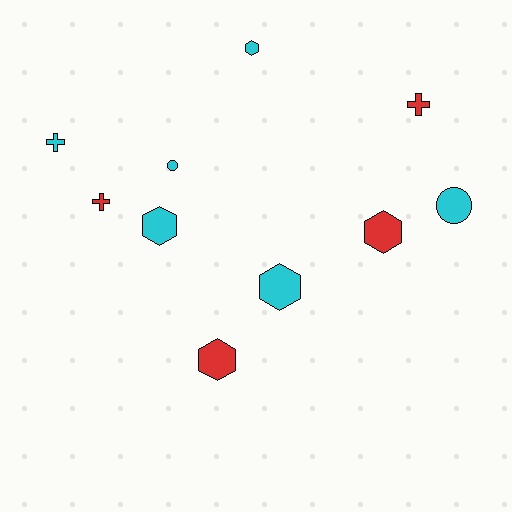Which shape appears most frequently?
Hexagon, with 5 objects.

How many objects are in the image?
There are 10 objects.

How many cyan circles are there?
There are 2 cyan circles.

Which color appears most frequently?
Cyan, with 6 objects.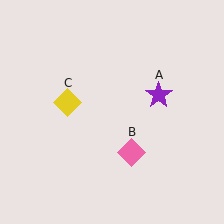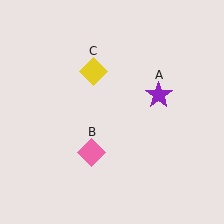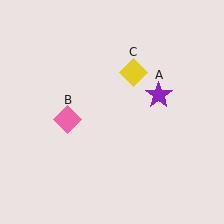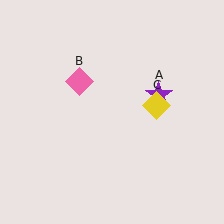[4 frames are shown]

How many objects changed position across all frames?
2 objects changed position: pink diamond (object B), yellow diamond (object C).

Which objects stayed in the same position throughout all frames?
Purple star (object A) remained stationary.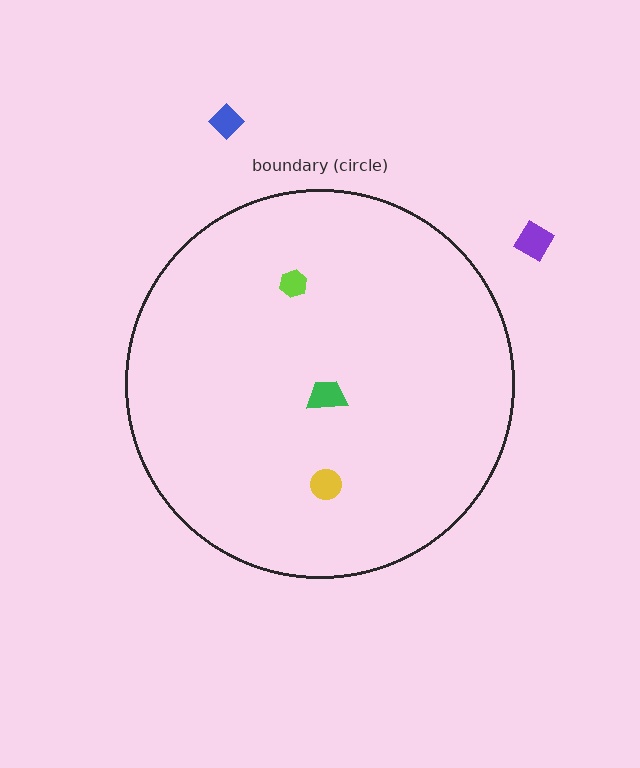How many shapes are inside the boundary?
3 inside, 2 outside.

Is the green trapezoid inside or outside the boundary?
Inside.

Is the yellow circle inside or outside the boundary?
Inside.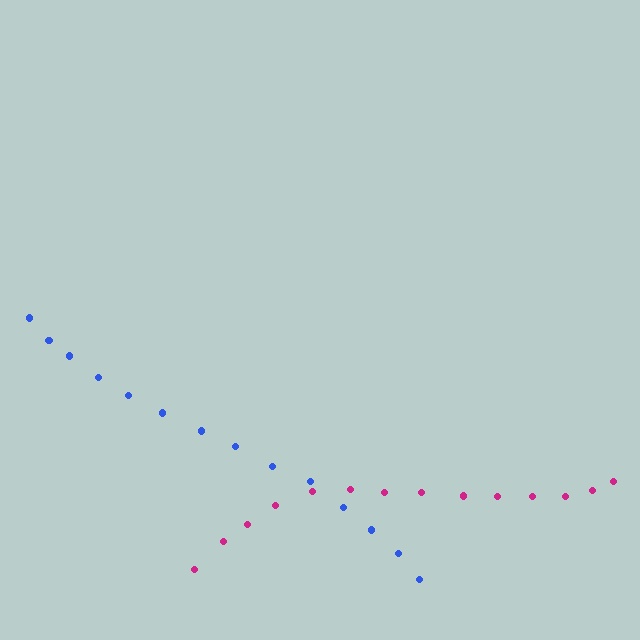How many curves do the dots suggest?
There are 2 distinct paths.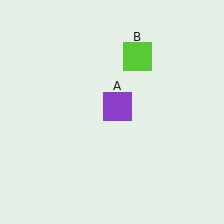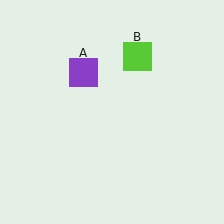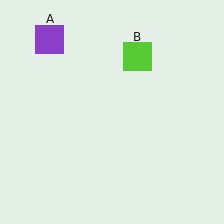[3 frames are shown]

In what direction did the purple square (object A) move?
The purple square (object A) moved up and to the left.